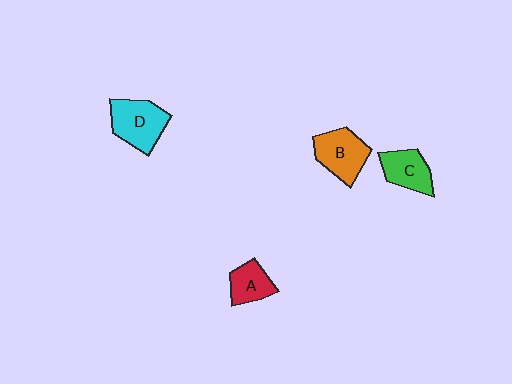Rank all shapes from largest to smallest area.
From largest to smallest: D (cyan), B (orange), C (green), A (red).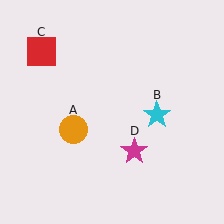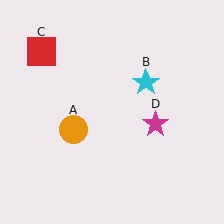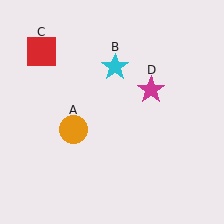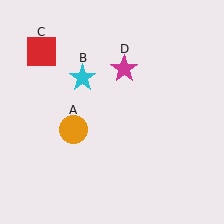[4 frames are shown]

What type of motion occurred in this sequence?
The cyan star (object B), magenta star (object D) rotated counterclockwise around the center of the scene.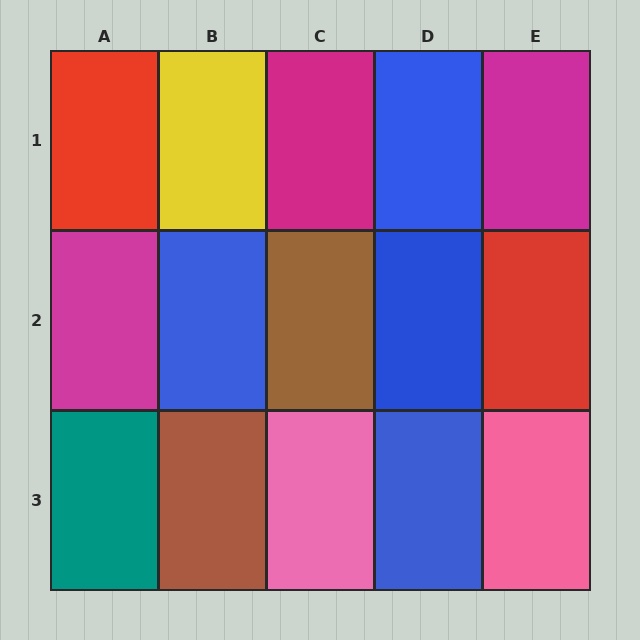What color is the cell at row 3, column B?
Brown.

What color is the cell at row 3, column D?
Blue.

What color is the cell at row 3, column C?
Pink.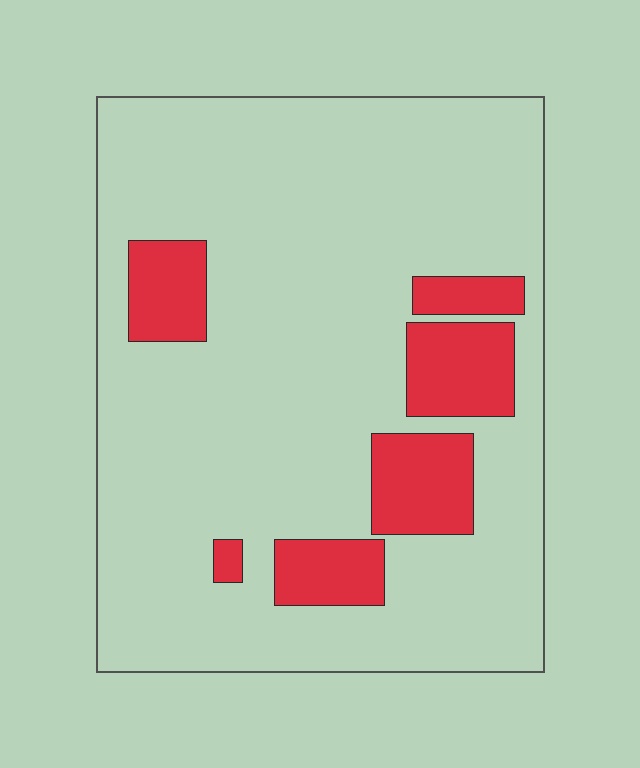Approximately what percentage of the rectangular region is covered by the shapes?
Approximately 15%.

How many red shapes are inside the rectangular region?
6.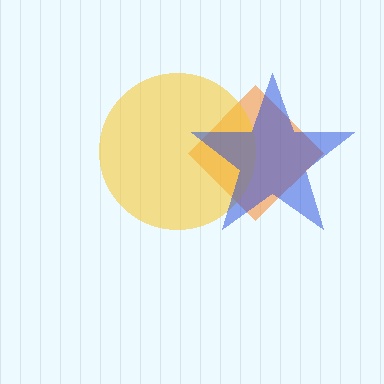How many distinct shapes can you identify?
There are 3 distinct shapes: an orange diamond, a yellow circle, a blue star.